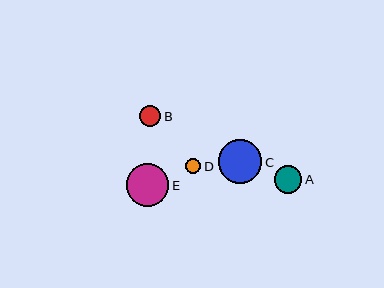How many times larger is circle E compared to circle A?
Circle E is approximately 1.6 times the size of circle A.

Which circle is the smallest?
Circle D is the smallest with a size of approximately 15 pixels.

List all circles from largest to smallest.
From largest to smallest: C, E, A, B, D.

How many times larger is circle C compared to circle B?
Circle C is approximately 2.1 times the size of circle B.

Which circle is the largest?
Circle C is the largest with a size of approximately 43 pixels.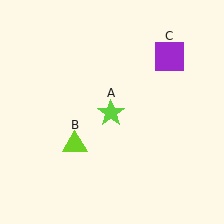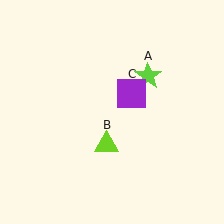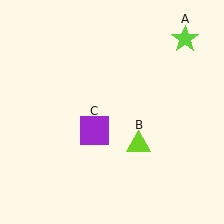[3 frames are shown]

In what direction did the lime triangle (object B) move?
The lime triangle (object B) moved right.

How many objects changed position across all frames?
3 objects changed position: lime star (object A), lime triangle (object B), purple square (object C).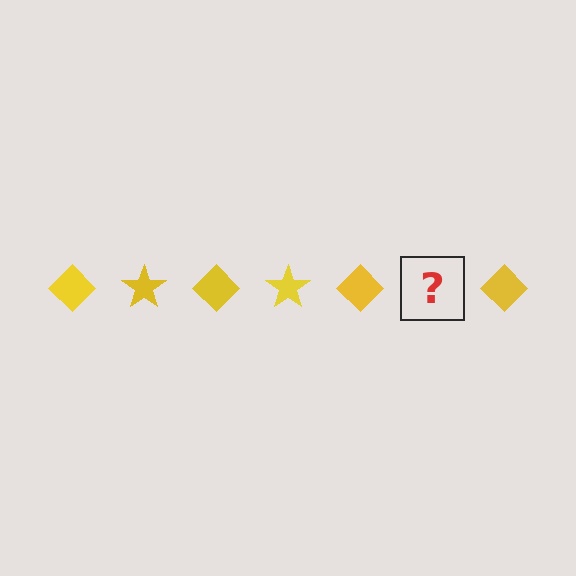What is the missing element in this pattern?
The missing element is a yellow star.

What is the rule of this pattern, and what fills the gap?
The rule is that the pattern cycles through diamond, star shapes in yellow. The gap should be filled with a yellow star.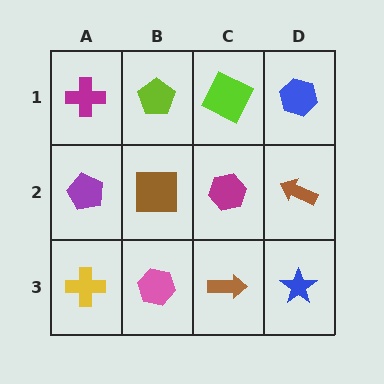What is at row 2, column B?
A brown square.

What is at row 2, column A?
A purple pentagon.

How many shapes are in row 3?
4 shapes.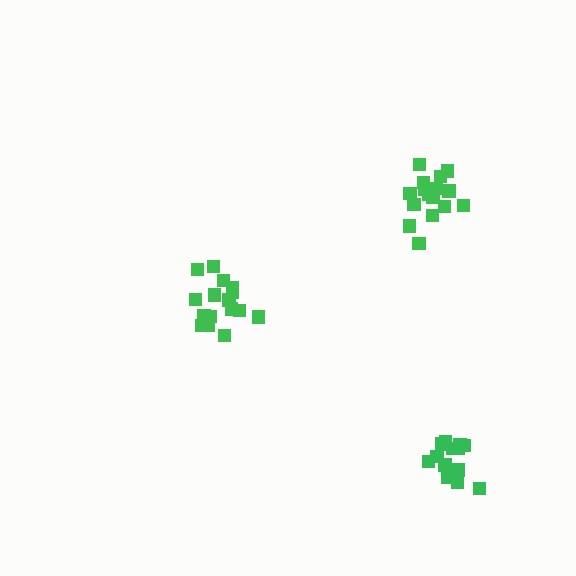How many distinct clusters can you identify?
There are 3 distinct clusters.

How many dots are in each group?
Group 1: 14 dots, Group 2: 17 dots, Group 3: 17 dots (48 total).